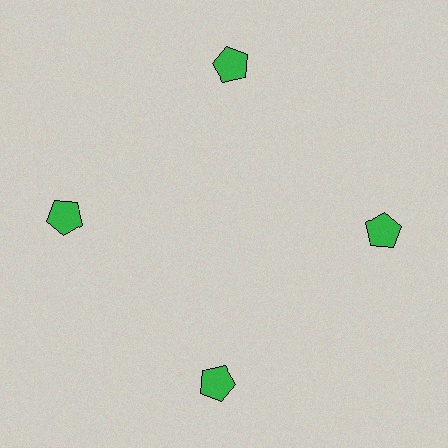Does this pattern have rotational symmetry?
Yes, this pattern has 4-fold rotational symmetry. It looks the same after rotating 90 degrees around the center.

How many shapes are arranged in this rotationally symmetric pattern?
There are 4 shapes, arranged in 4 groups of 1.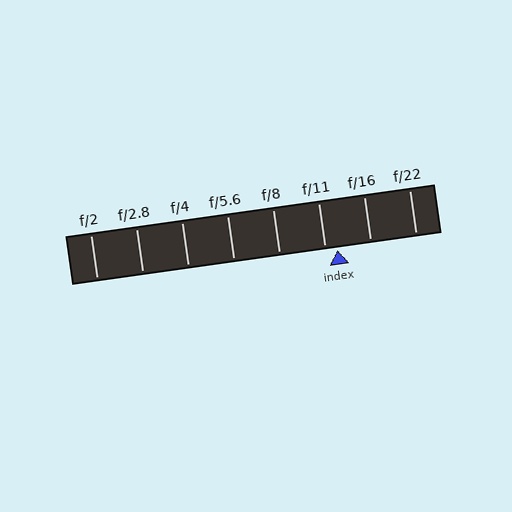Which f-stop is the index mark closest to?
The index mark is closest to f/11.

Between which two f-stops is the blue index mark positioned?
The index mark is between f/11 and f/16.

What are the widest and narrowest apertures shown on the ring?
The widest aperture shown is f/2 and the narrowest is f/22.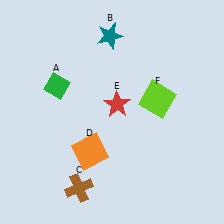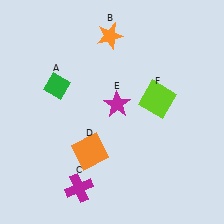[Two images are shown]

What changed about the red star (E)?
In Image 1, E is red. In Image 2, it changed to magenta.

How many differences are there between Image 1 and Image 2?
There are 3 differences between the two images.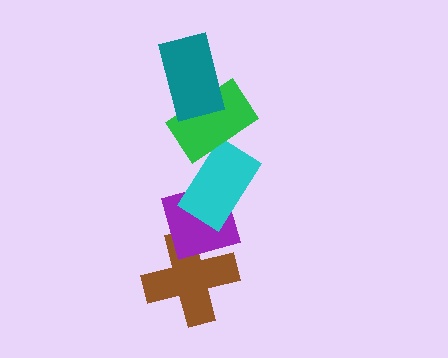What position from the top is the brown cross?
The brown cross is 5th from the top.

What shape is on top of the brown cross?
The purple diamond is on top of the brown cross.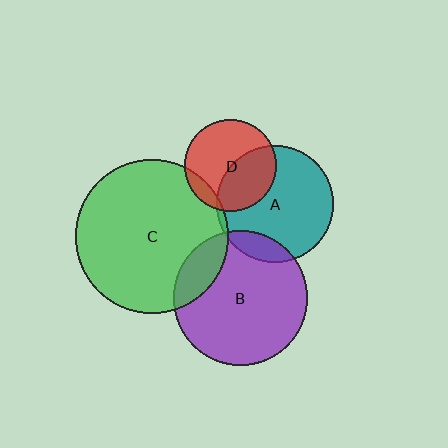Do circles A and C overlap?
Yes.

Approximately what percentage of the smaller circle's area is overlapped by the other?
Approximately 5%.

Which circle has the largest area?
Circle C (green).